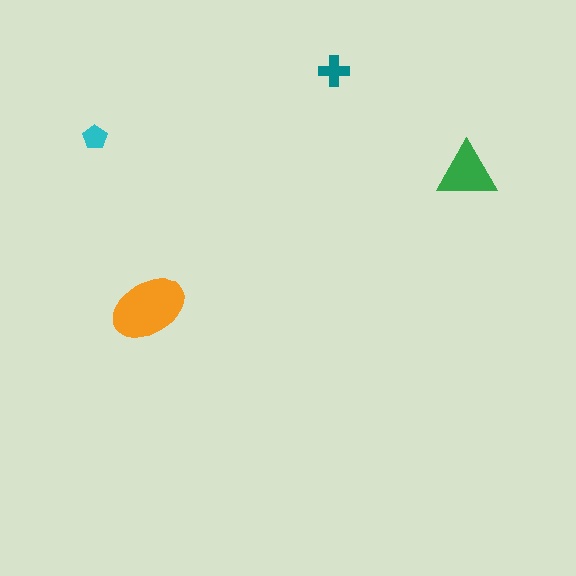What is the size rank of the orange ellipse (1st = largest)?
1st.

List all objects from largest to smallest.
The orange ellipse, the green triangle, the teal cross, the cyan pentagon.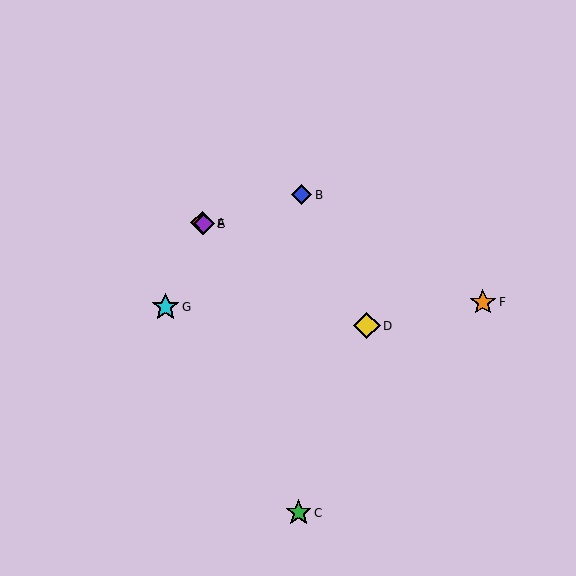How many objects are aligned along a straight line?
3 objects (A, D, E) are aligned along a straight line.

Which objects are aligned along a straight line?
Objects A, D, E are aligned along a straight line.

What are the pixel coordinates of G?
Object G is at (166, 307).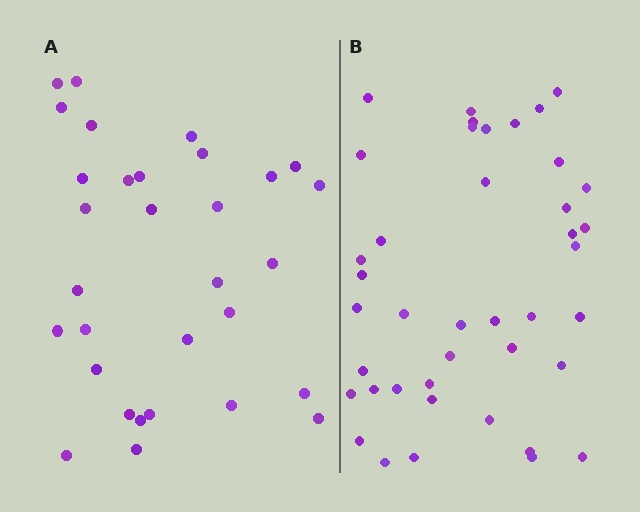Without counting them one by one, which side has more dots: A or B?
Region B (the right region) has more dots.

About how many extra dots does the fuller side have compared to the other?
Region B has roughly 10 or so more dots than region A.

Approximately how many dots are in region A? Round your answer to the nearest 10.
About 30 dots. (The exact count is 31, which rounds to 30.)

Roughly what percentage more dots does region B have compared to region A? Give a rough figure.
About 30% more.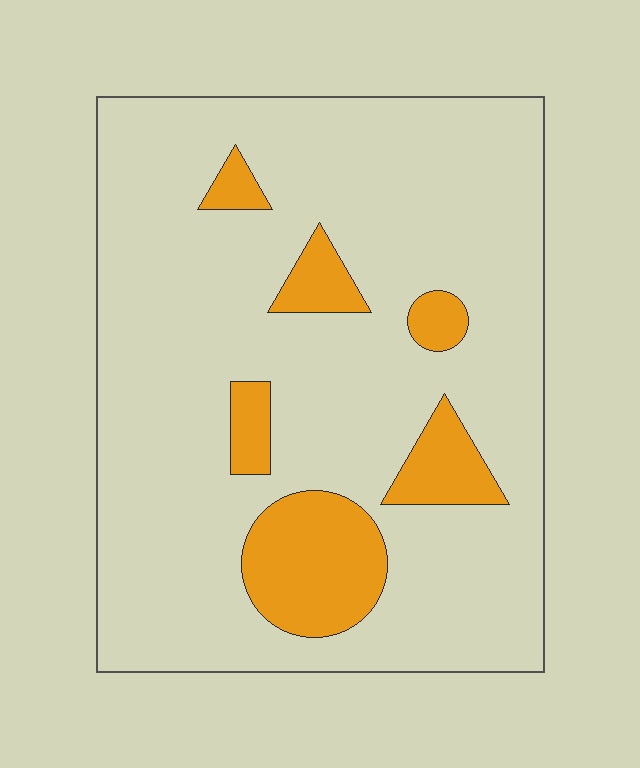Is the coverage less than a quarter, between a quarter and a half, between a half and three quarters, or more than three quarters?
Less than a quarter.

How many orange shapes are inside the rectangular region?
6.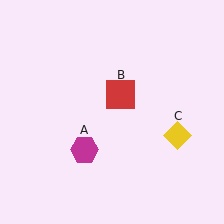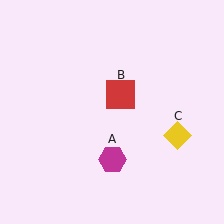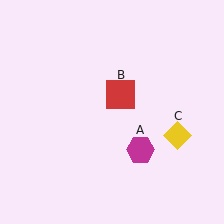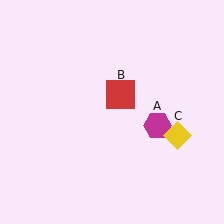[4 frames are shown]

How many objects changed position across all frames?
1 object changed position: magenta hexagon (object A).